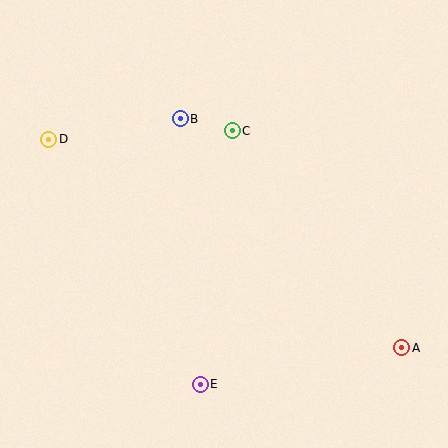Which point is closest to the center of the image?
Point C at (232, 131) is closest to the center.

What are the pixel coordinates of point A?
Point A is at (402, 348).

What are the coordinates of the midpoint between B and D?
The midpoint between B and D is at (115, 129).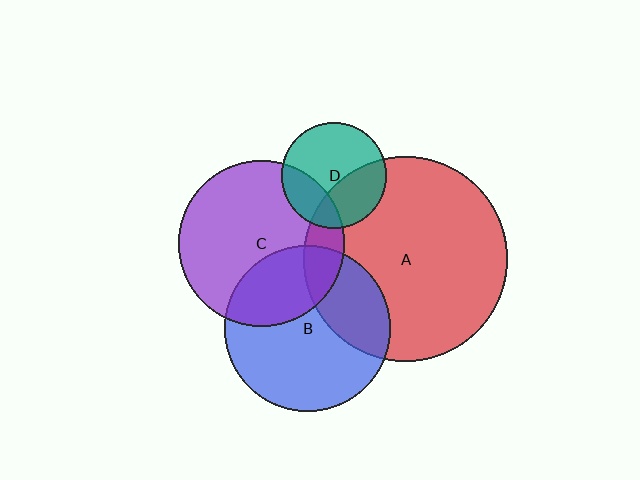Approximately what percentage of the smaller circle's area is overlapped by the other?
Approximately 30%.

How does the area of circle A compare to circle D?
Approximately 3.8 times.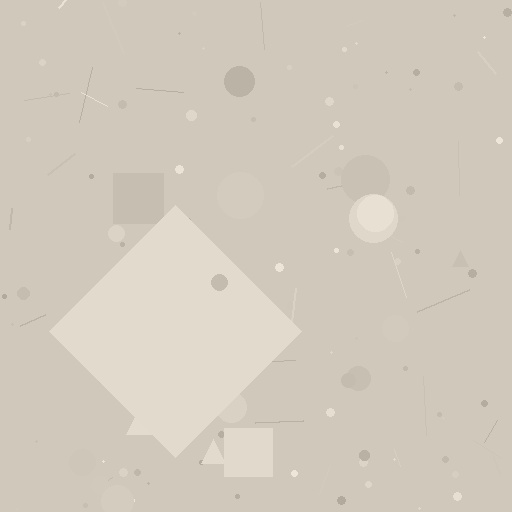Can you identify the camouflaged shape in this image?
The camouflaged shape is a diamond.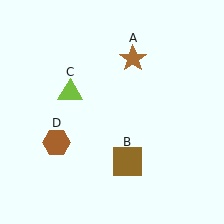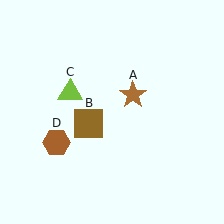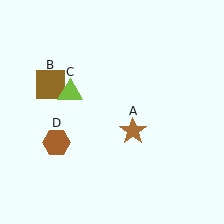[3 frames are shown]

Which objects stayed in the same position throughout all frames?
Lime triangle (object C) and brown hexagon (object D) remained stationary.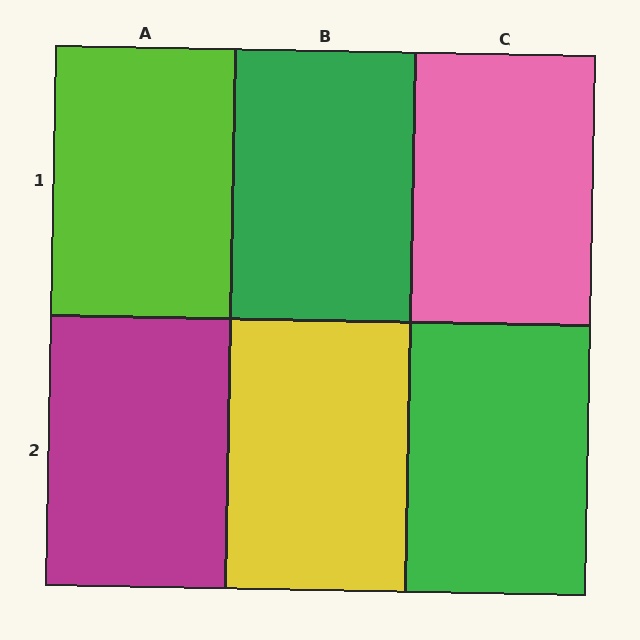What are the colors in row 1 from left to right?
Lime, green, pink.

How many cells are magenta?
1 cell is magenta.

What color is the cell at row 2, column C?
Green.